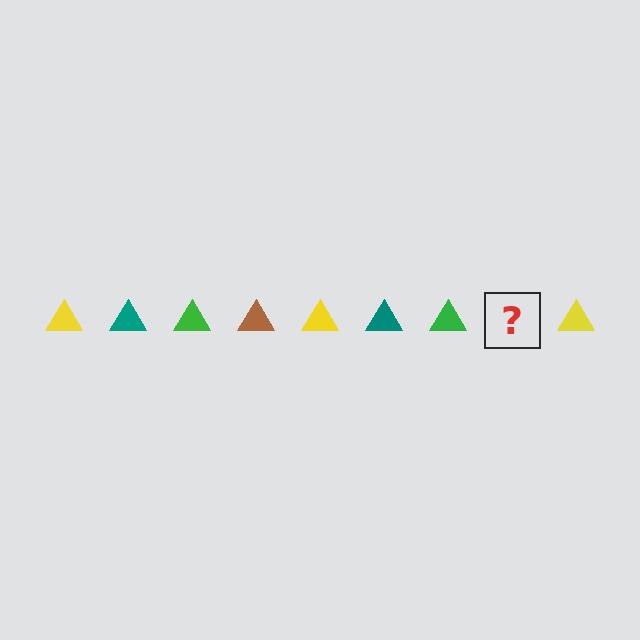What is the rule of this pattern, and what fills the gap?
The rule is that the pattern cycles through yellow, teal, green, brown triangles. The gap should be filled with a brown triangle.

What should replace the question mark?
The question mark should be replaced with a brown triangle.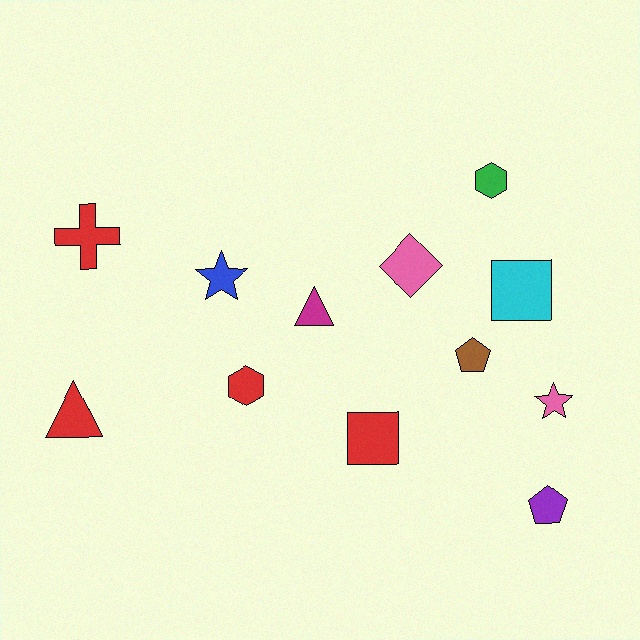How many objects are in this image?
There are 12 objects.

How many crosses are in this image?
There is 1 cross.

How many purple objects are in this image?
There is 1 purple object.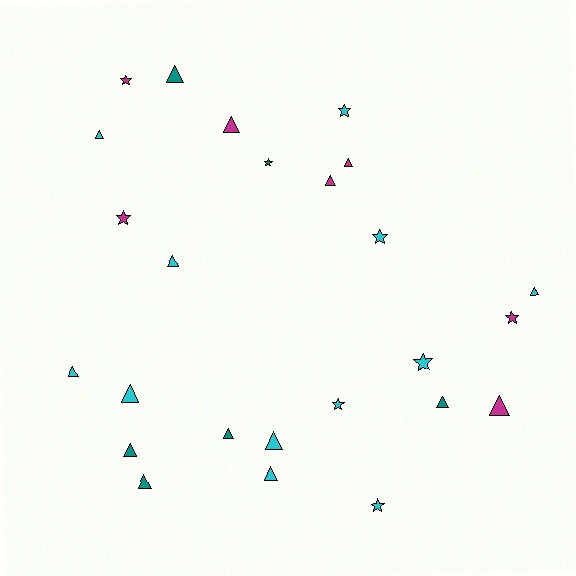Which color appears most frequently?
Cyan, with 12 objects.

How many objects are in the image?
There are 25 objects.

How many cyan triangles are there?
There are 7 cyan triangles.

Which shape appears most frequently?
Triangle, with 16 objects.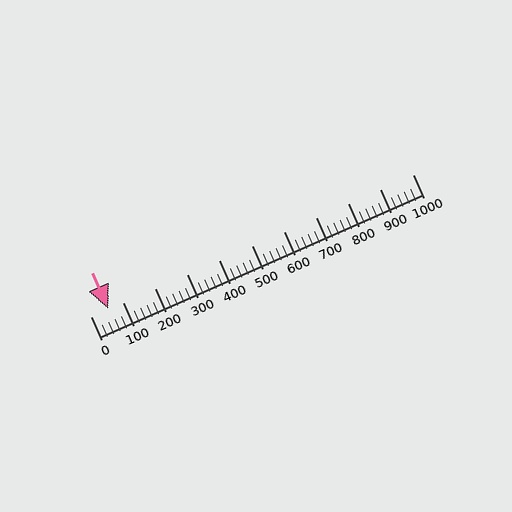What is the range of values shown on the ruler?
The ruler shows values from 0 to 1000.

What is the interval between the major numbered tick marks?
The major tick marks are spaced 100 units apart.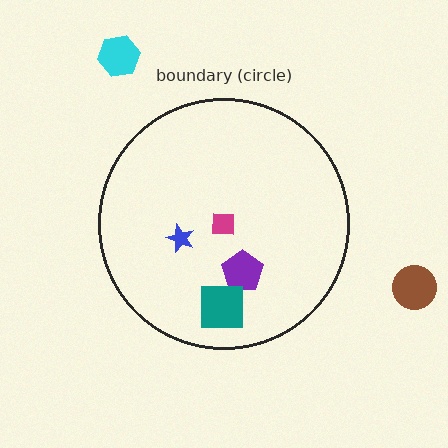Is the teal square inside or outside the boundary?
Inside.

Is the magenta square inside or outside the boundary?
Inside.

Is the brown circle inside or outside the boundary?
Outside.